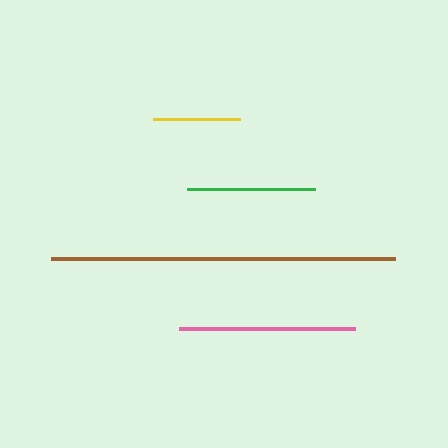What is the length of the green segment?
The green segment is approximately 128 pixels long.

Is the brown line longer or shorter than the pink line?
The brown line is longer than the pink line.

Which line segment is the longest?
The brown line is the longest at approximately 344 pixels.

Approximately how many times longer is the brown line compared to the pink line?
The brown line is approximately 2.0 times the length of the pink line.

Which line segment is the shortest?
The yellow line is the shortest at approximately 87 pixels.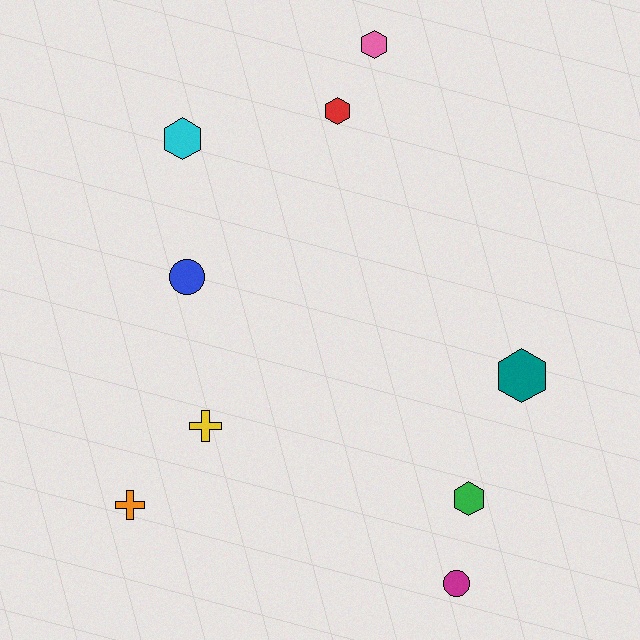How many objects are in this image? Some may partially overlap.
There are 9 objects.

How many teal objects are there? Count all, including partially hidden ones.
There is 1 teal object.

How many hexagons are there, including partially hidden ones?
There are 5 hexagons.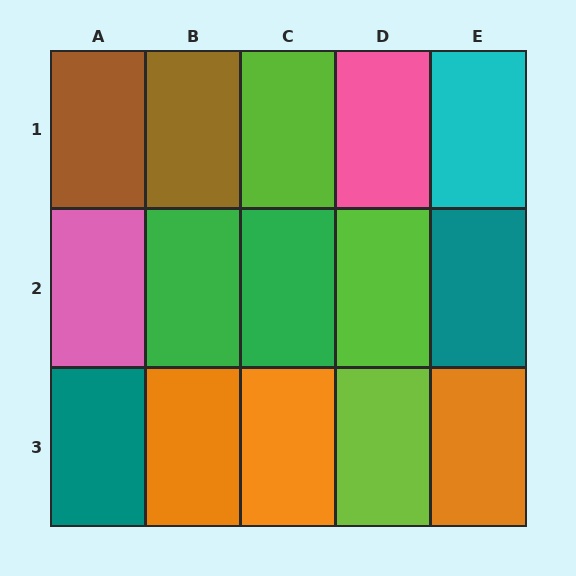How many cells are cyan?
1 cell is cyan.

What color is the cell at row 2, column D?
Lime.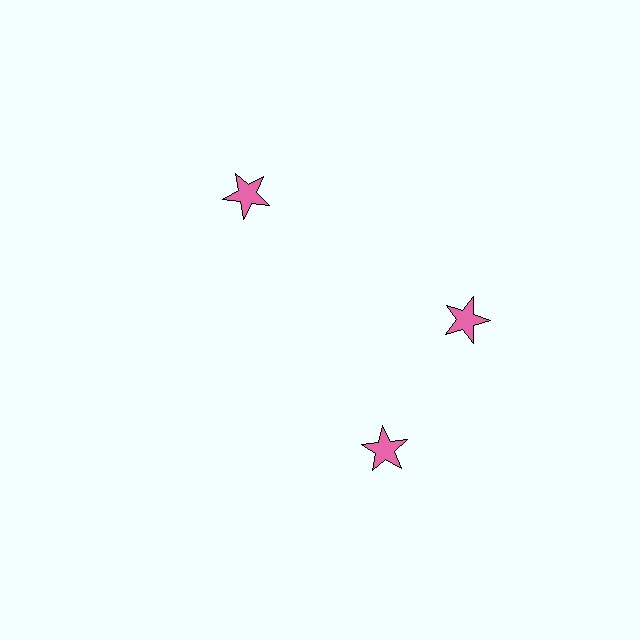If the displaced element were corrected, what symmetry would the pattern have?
It would have 3-fold rotational symmetry — the pattern would map onto itself every 120 degrees.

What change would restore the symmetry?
The symmetry would be restored by rotating it back into even spacing with its neighbors so that all 3 stars sit at equal angles and equal distance from the center.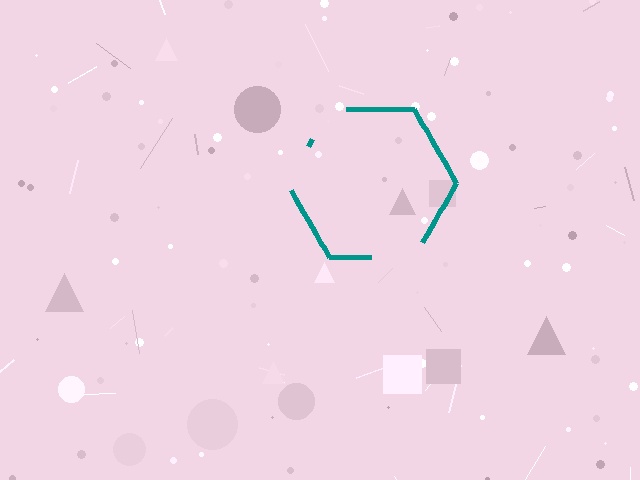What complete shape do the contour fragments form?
The contour fragments form a hexagon.